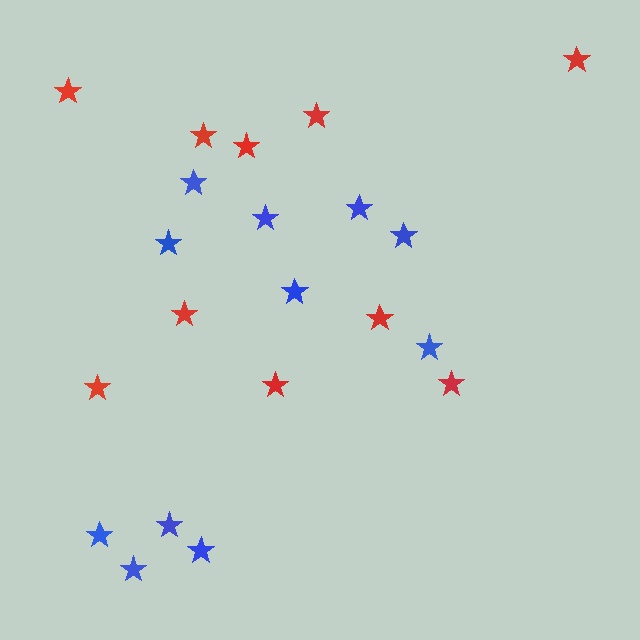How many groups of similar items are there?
There are 2 groups: one group of blue stars (11) and one group of red stars (10).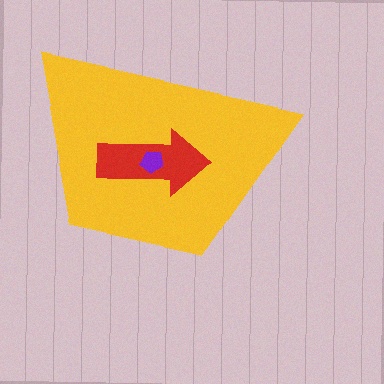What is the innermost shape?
The purple pentagon.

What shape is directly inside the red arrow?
The purple pentagon.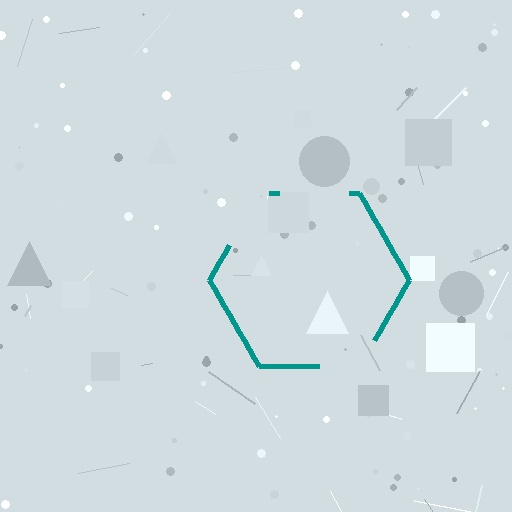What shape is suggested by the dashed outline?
The dashed outline suggests a hexagon.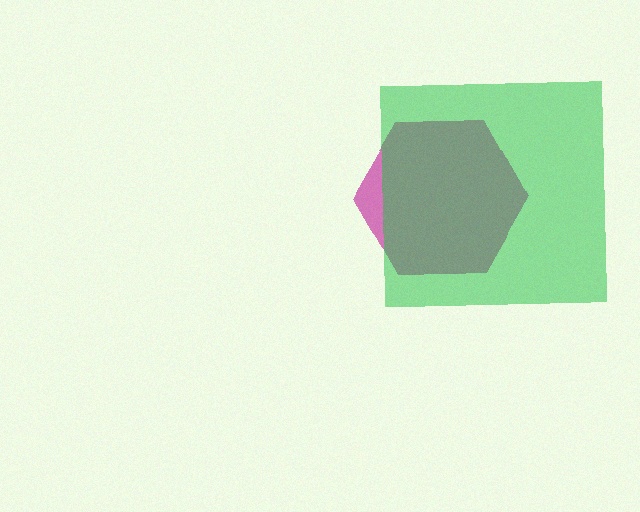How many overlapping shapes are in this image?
There are 2 overlapping shapes in the image.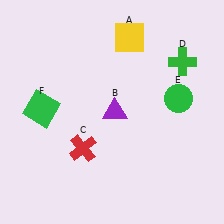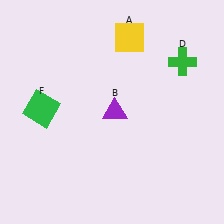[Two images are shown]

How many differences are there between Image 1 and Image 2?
There are 2 differences between the two images.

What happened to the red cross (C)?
The red cross (C) was removed in Image 2. It was in the bottom-left area of Image 1.